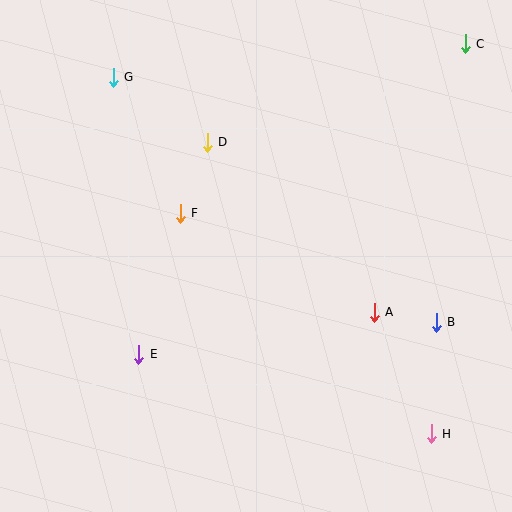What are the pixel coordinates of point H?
Point H is at (431, 434).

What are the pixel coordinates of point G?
Point G is at (113, 77).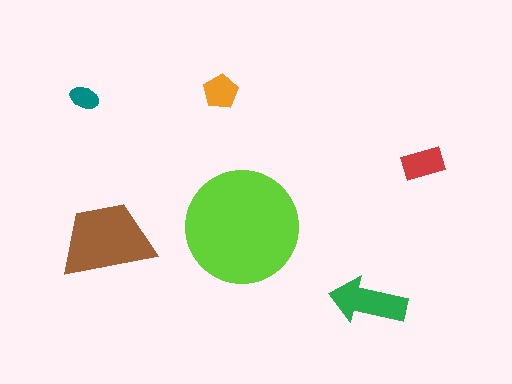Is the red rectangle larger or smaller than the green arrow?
Smaller.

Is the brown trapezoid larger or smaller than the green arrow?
Larger.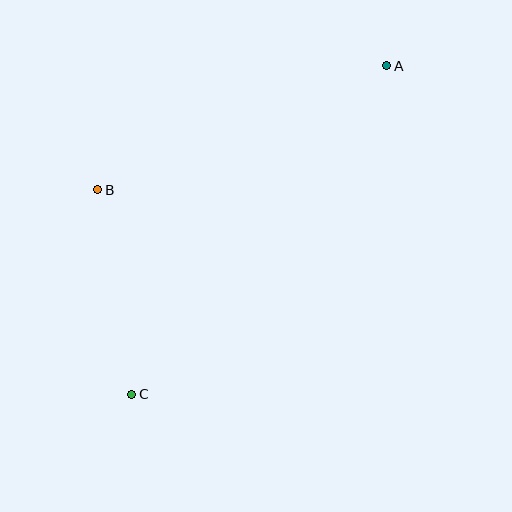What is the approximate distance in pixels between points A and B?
The distance between A and B is approximately 315 pixels.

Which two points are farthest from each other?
Points A and C are farthest from each other.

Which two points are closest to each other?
Points B and C are closest to each other.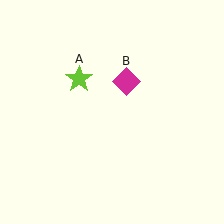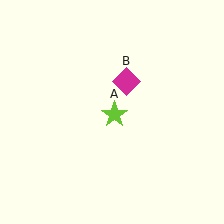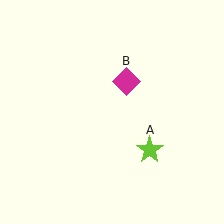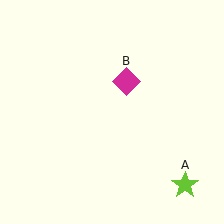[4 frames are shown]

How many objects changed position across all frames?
1 object changed position: lime star (object A).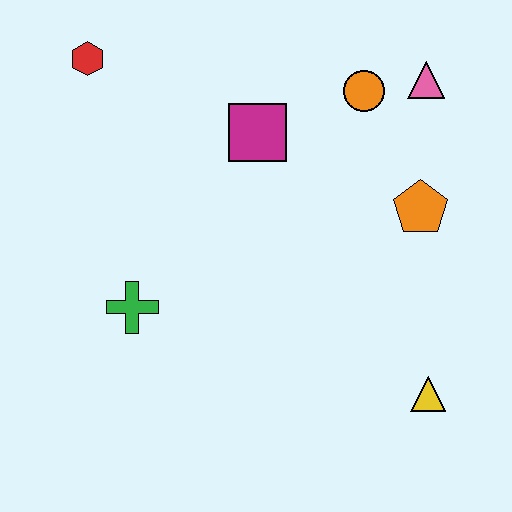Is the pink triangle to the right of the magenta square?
Yes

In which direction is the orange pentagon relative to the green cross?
The orange pentagon is to the right of the green cross.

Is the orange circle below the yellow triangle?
No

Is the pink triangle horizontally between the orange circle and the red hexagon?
No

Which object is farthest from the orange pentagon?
The red hexagon is farthest from the orange pentagon.